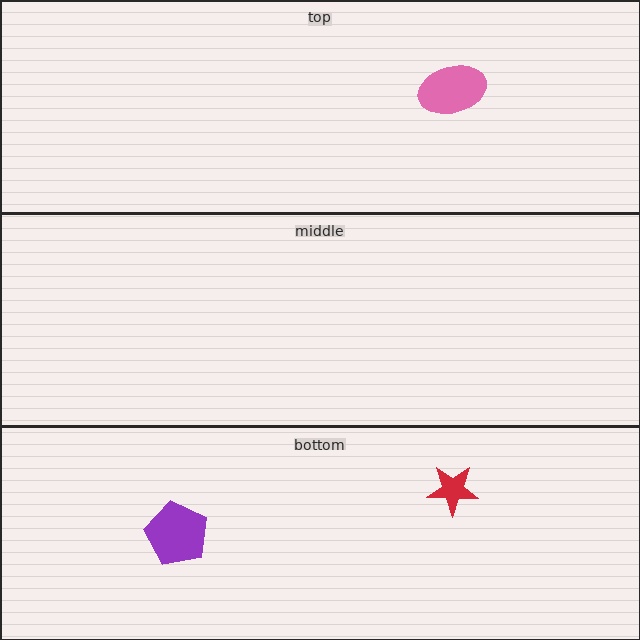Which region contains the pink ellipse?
The top region.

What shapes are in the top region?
The pink ellipse.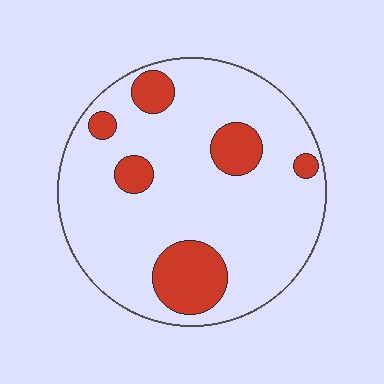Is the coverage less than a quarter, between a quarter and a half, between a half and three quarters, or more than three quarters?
Less than a quarter.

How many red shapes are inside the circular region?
6.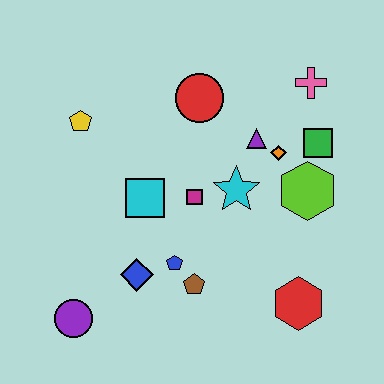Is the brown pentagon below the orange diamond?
Yes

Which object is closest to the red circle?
The purple triangle is closest to the red circle.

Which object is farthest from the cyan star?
The purple circle is farthest from the cyan star.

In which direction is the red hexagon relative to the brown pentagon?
The red hexagon is to the right of the brown pentagon.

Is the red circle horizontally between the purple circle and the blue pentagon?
No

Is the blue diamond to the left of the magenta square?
Yes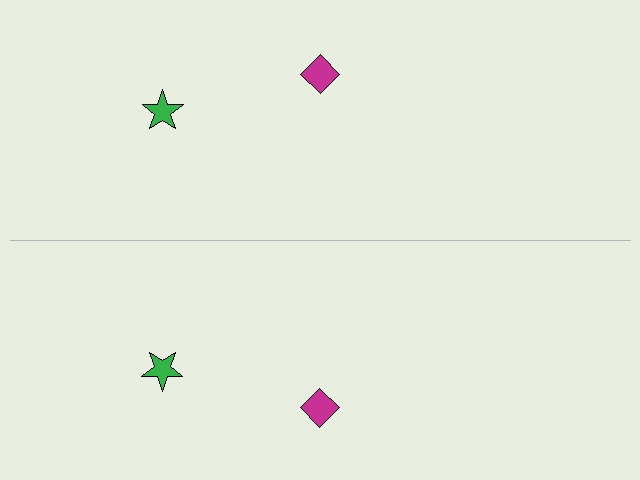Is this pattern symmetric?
Yes, this pattern has bilateral (reflection) symmetry.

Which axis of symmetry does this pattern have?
The pattern has a horizontal axis of symmetry running through the center of the image.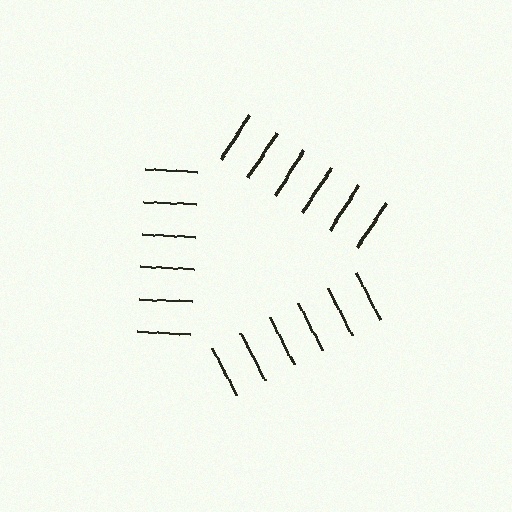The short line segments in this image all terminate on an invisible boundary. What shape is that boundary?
An illusory triangle — the line segments terminate on its edges but no continuous stroke is drawn.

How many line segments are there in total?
18 — 6 along each of the 3 edges.